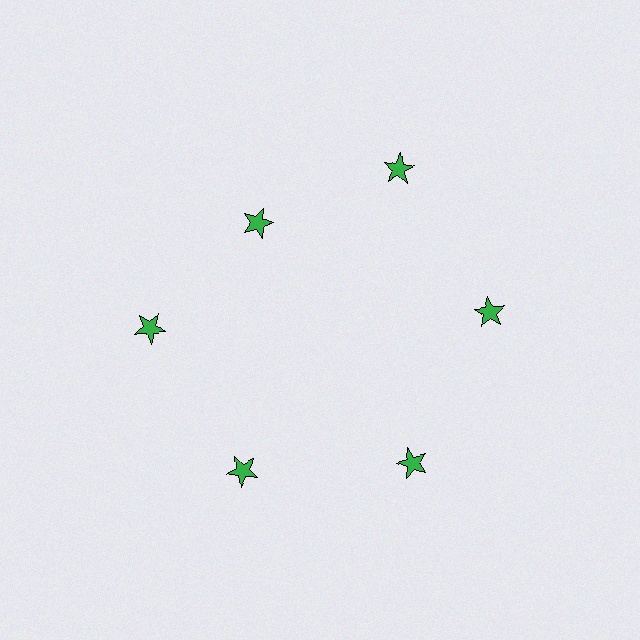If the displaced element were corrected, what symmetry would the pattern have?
It would have 6-fold rotational symmetry — the pattern would map onto itself every 60 degrees.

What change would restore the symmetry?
The symmetry would be restored by moving it outward, back onto the ring so that all 6 stars sit at equal angles and equal distance from the center.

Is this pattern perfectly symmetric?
No. The 6 green stars are arranged in a ring, but one element near the 11 o'clock position is pulled inward toward the center, breaking the 6-fold rotational symmetry.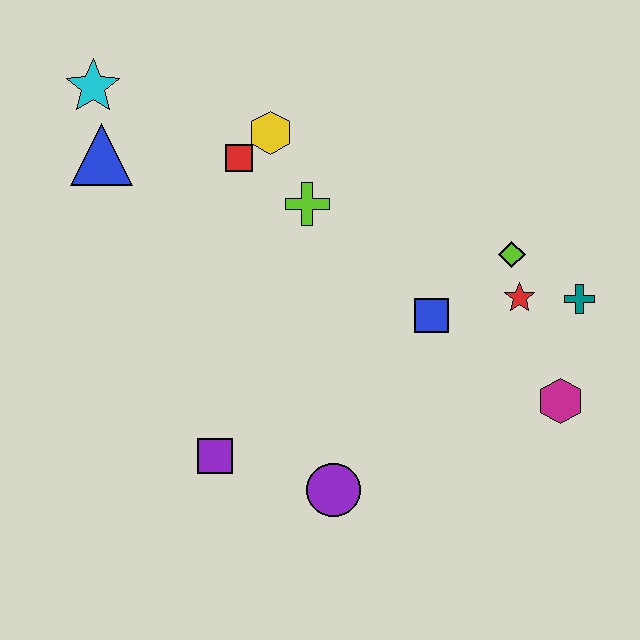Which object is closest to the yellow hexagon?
The red square is closest to the yellow hexagon.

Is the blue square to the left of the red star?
Yes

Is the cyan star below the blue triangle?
No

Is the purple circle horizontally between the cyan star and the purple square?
No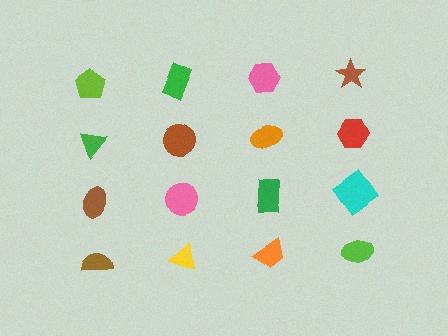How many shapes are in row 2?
4 shapes.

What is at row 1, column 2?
A green rectangle.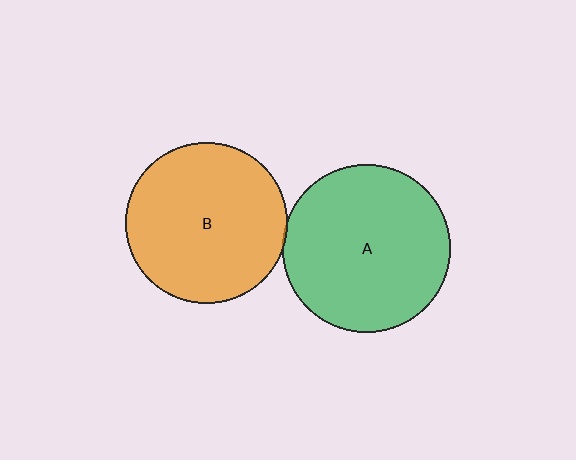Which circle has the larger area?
Circle A (green).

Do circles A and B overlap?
Yes.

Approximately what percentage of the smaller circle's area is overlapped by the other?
Approximately 5%.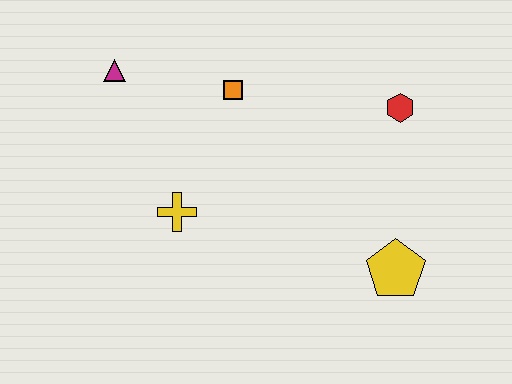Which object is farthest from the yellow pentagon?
The magenta triangle is farthest from the yellow pentagon.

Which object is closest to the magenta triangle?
The orange square is closest to the magenta triangle.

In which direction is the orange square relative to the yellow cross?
The orange square is above the yellow cross.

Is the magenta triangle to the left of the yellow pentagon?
Yes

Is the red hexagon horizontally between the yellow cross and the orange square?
No